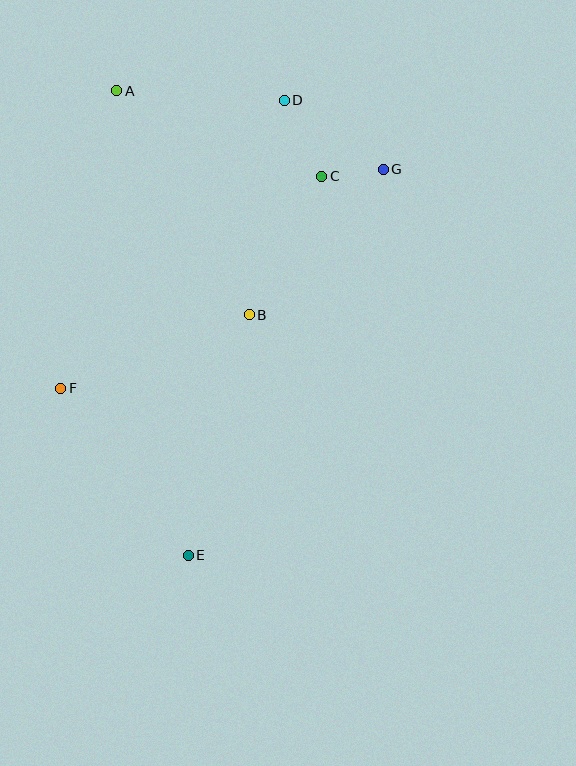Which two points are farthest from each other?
Points A and E are farthest from each other.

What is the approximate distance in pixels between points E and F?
The distance between E and F is approximately 210 pixels.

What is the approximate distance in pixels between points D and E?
The distance between D and E is approximately 465 pixels.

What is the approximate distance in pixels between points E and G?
The distance between E and G is approximately 432 pixels.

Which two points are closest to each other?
Points C and G are closest to each other.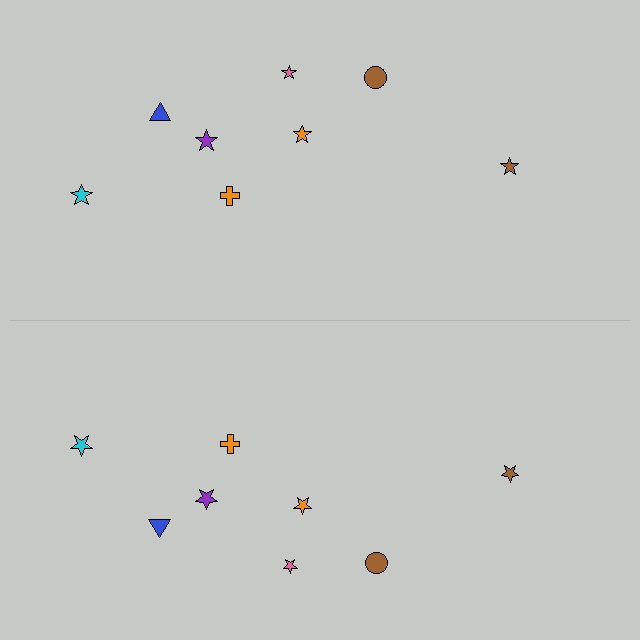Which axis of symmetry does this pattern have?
The pattern has a horizontal axis of symmetry running through the center of the image.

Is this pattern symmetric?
Yes, this pattern has bilateral (reflection) symmetry.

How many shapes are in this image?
There are 16 shapes in this image.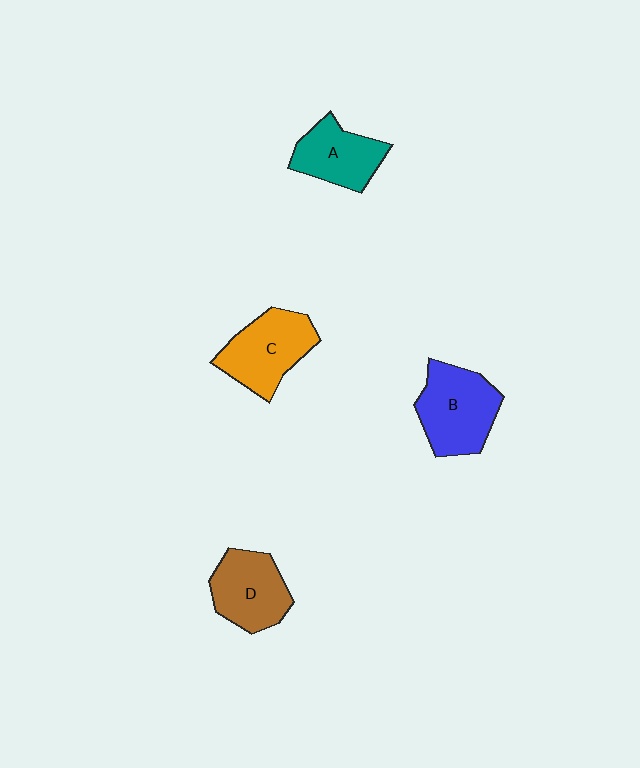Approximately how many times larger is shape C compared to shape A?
Approximately 1.2 times.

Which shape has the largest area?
Shape B (blue).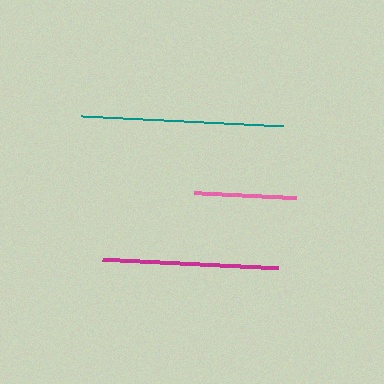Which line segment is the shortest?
The pink line is the shortest at approximately 103 pixels.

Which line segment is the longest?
The teal line is the longest at approximately 203 pixels.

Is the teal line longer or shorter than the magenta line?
The teal line is longer than the magenta line.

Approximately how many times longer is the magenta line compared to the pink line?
The magenta line is approximately 1.7 times the length of the pink line.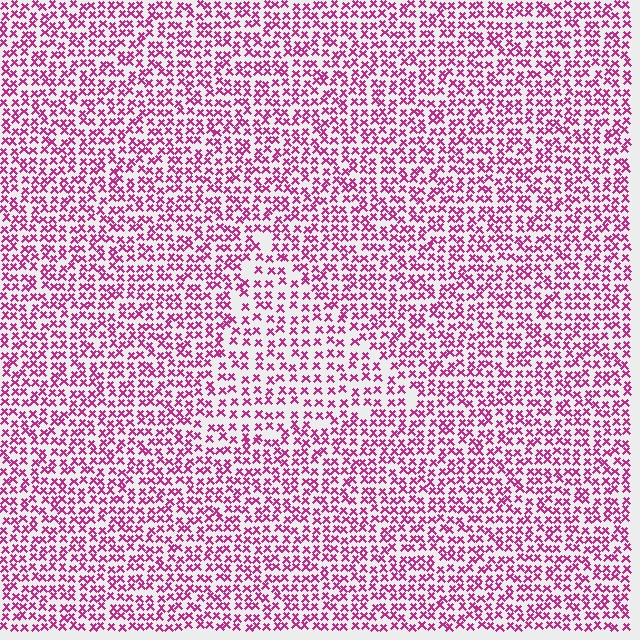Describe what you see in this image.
The image contains small magenta elements arranged at two different densities. A triangle-shaped region is visible where the elements are less densely packed than the surrounding area.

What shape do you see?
I see a triangle.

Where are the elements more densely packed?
The elements are more densely packed outside the triangle boundary.